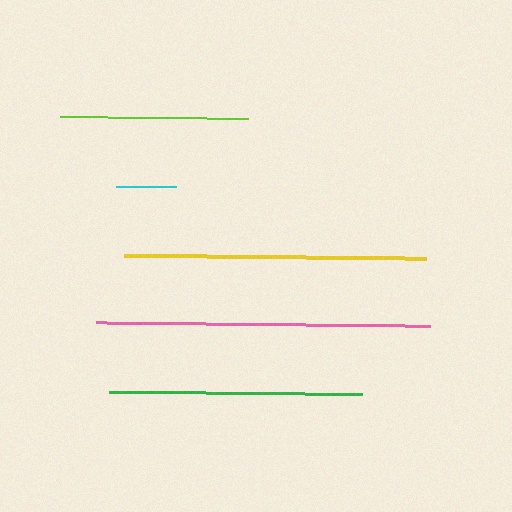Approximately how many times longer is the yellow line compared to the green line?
The yellow line is approximately 1.2 times the length of the green line.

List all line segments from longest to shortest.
From longest to shortest: pink, yellow, green, lime, cyan.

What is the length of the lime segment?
The lime segment is approximately 189 pixels long.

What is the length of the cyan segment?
The cyan segment is approximately 60 pixels long.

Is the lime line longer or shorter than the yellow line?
The yellow line is longer than the lime line.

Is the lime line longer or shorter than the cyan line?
The lime line is longer than the cyan line.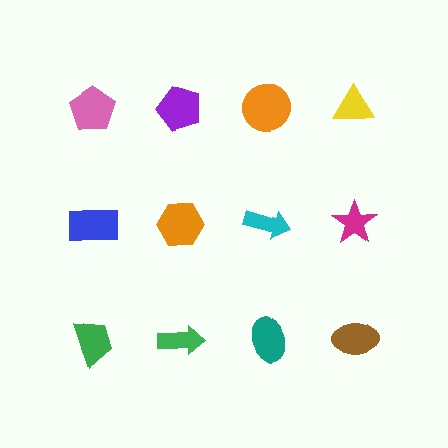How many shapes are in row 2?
4 shapes.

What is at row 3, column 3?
A teal ellipse.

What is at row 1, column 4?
A yellow triangle.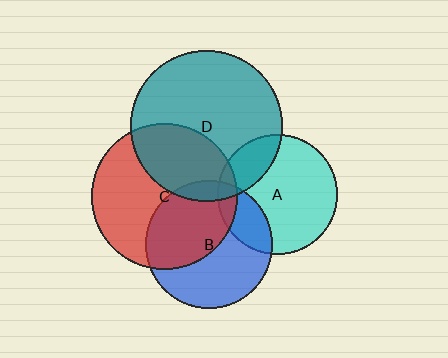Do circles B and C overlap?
Yes.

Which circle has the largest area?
Circle D (teal).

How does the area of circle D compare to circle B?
Approximately 1.4 times.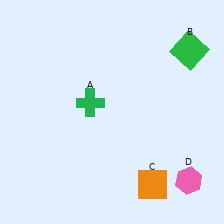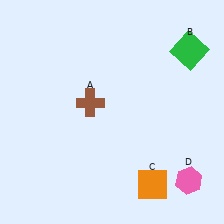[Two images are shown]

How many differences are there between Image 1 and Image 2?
There is 1 difference between the two images.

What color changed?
The cross (A) changed from green in Image 1 to brown in Image 2.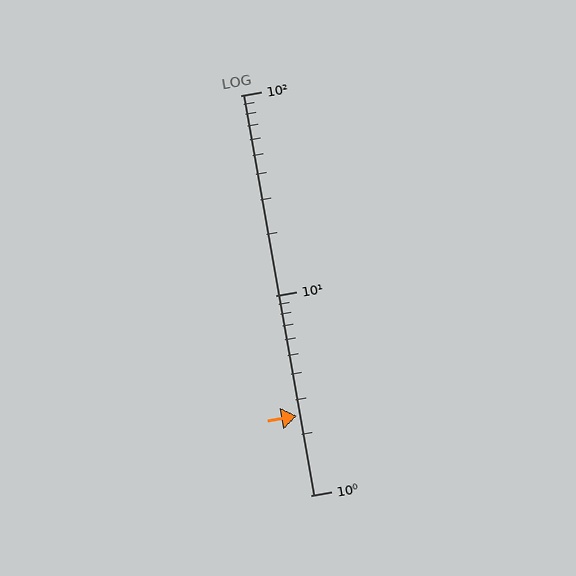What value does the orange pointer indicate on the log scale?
The pointer indicates approximately 2.5.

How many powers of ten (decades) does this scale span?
The scale spans 2 decades, from 1 to 100.